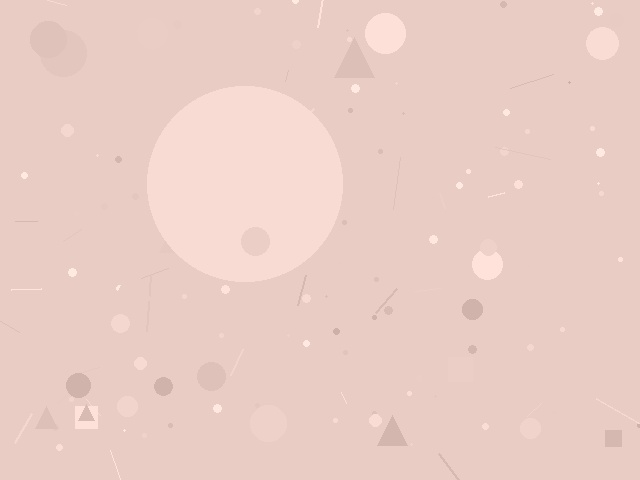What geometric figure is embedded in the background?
A circle is embedded in the background.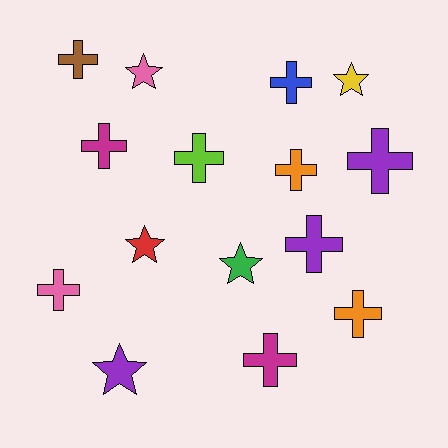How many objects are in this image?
There are 15 objects.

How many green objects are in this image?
There is 1 green object.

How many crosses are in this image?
There are 10 crosses.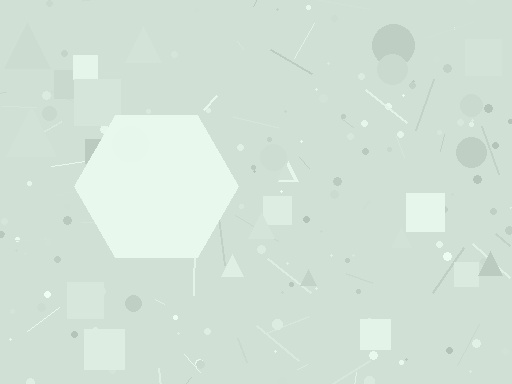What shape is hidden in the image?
A hexagon is hidden in the image.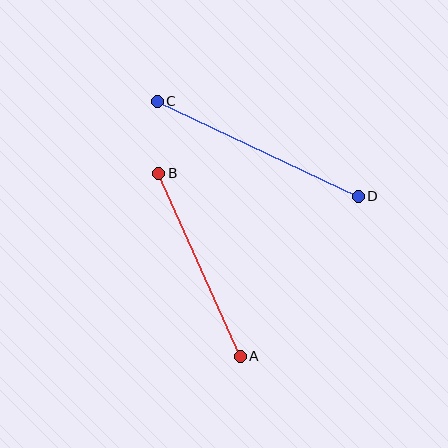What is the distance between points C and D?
The distance is approximately 222 pixels.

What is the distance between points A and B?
The distance is approximately 200 pixels.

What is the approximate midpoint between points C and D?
The midpoint is at approximately (258, 149) pixels.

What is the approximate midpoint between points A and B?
The midpoint is at approximately (199, 265) pixels.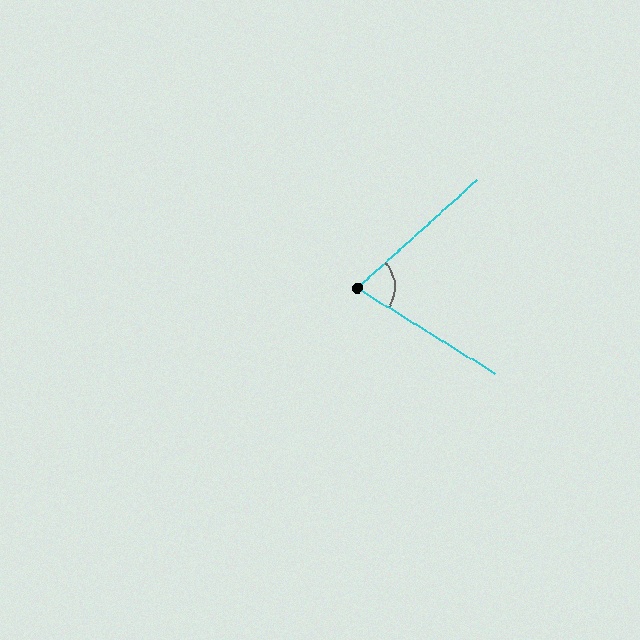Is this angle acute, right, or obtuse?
It is acute.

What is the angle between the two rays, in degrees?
Approximately 74 degrees.